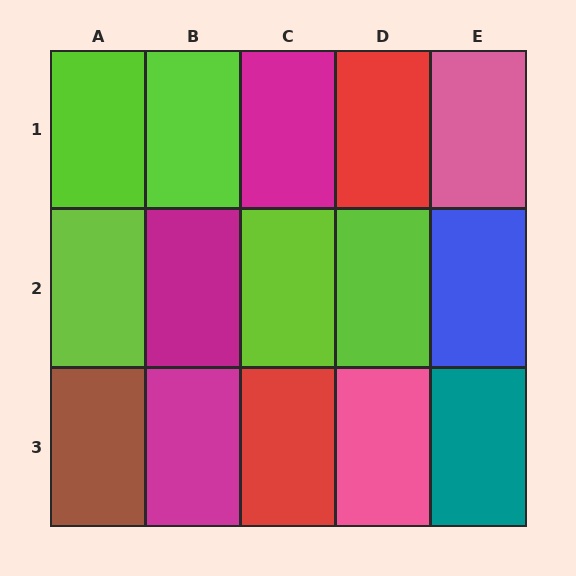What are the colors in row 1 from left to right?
Lime, lime, magenta, red, pink.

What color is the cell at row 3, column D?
Pink.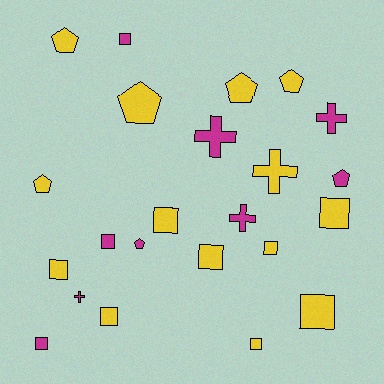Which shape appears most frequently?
Square, with 11 objects.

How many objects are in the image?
There are 23 objects.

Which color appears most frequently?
Yellow, with 14 objects.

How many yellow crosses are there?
There is 1 yellow cross.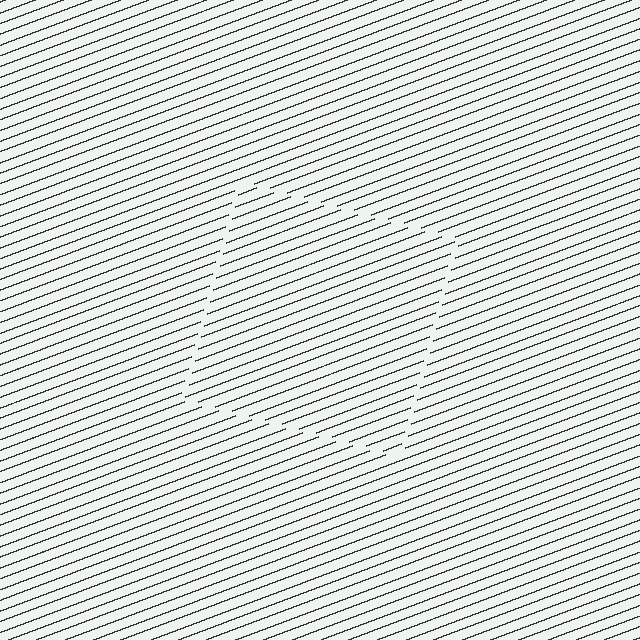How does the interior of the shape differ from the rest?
The interior of the shape contains the same grating, shifted by half a period — the contour is defined by the phase discontinuity where line-ends from the inner and outer gratings abut.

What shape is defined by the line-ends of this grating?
An illusory square. The interior of the shape contains the same grating, shifted by half a period — the contour is defined by the phase discontinuity where line-ends from the inner and outer gratings abut.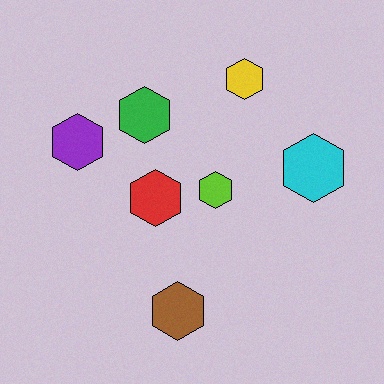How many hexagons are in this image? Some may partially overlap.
There are 7 hexagons.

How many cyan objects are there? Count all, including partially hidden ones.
There is 1 cyan object.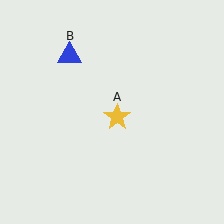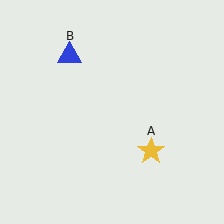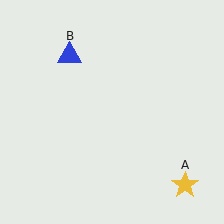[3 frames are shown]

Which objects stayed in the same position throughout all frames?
Blue triangle (object B) remained stationary.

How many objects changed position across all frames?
1 object changed position: yellow star (object A).